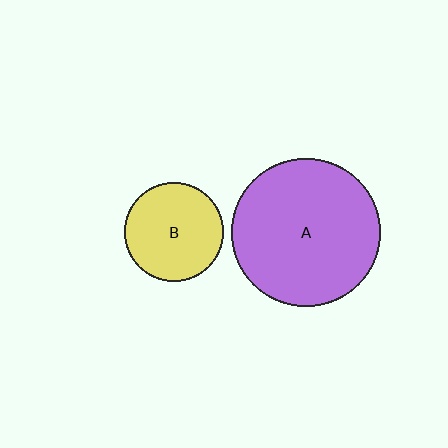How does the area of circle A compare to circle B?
Approximately 2.3 times.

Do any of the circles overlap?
No, none of the circles overlap.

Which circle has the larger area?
Circle A (purple).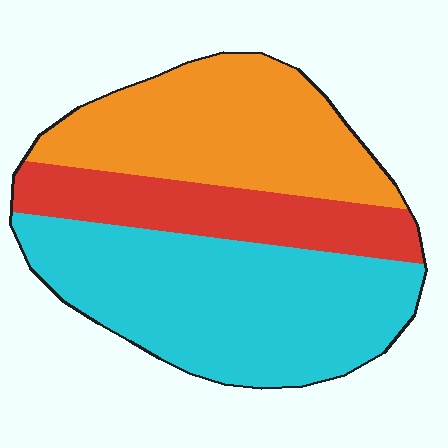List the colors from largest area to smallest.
From largest to smallest: cyan, orange, red.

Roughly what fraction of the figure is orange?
Orange covers about 35% of the figure.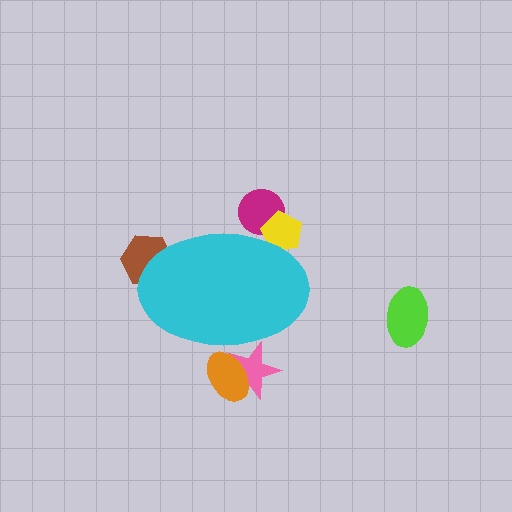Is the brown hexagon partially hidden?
Yes, the brown hexagon is partially hidden behind the cyan ellipse.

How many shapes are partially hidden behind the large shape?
5 shapes are partially hidden.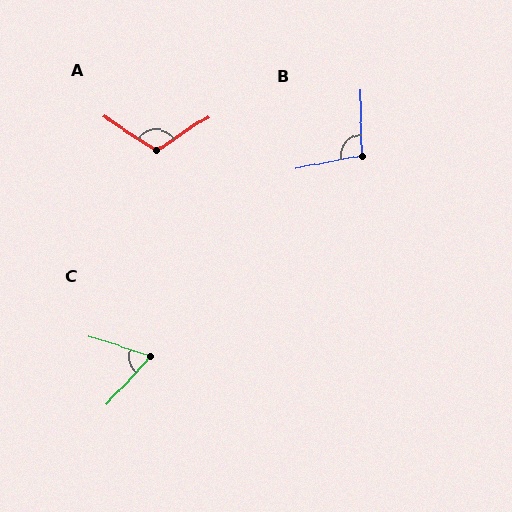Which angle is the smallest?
C, at approximately 65 degrees.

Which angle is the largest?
A, at approximately 113 degrees.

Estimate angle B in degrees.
Approximately 101 degrees.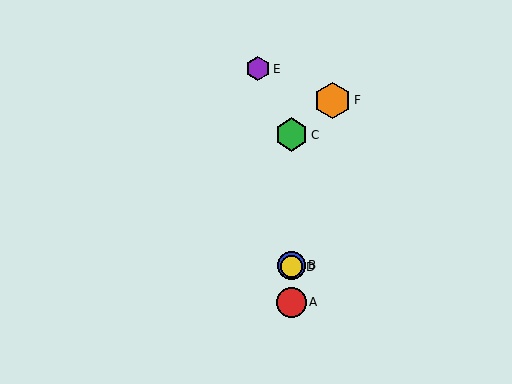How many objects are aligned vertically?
4 objects (A, B, C, D) are aligned vertically.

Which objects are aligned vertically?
Objects A, B, C, D are aligned vertically.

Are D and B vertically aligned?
Yes, both are at x≈292.